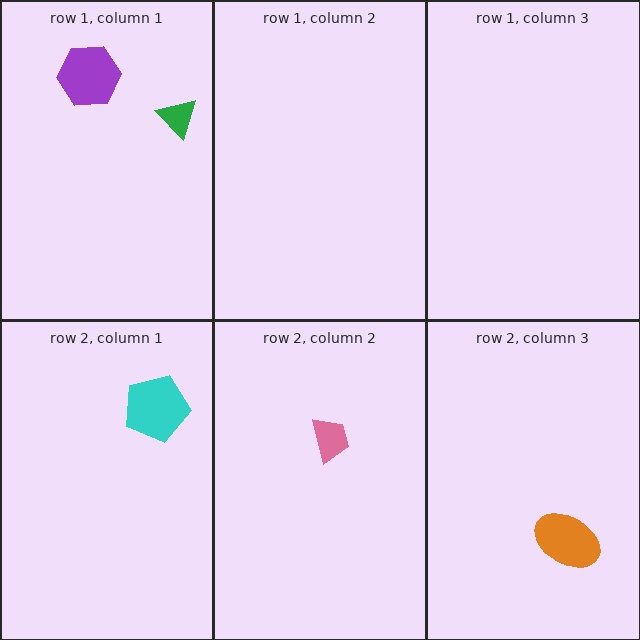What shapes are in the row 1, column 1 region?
The purple hexagon, the green triangle.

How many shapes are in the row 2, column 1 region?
1.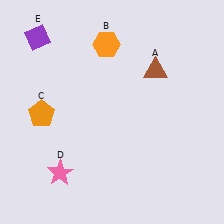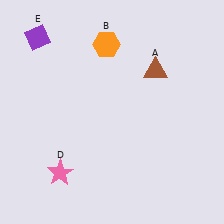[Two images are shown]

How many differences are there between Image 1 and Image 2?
There is 1 difference between the two images.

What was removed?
The orange pentagon (C) was removed in Image 2.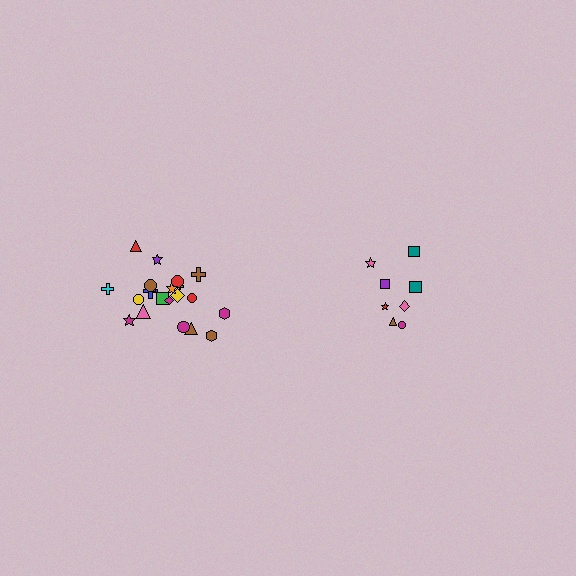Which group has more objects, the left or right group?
The left group.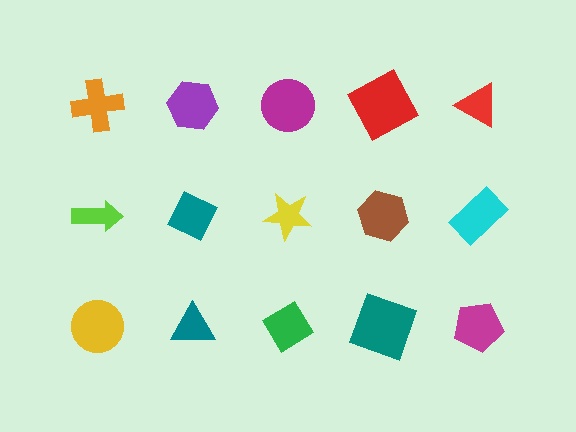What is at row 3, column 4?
A teal square.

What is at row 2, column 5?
A cyan rectangle.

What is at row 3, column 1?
A yellow circle.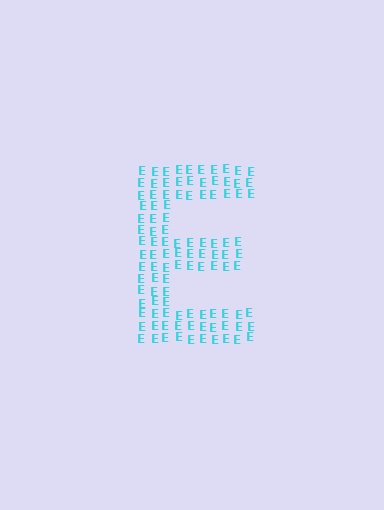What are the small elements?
The small elements are letter E's.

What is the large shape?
The large shape is the letter E.